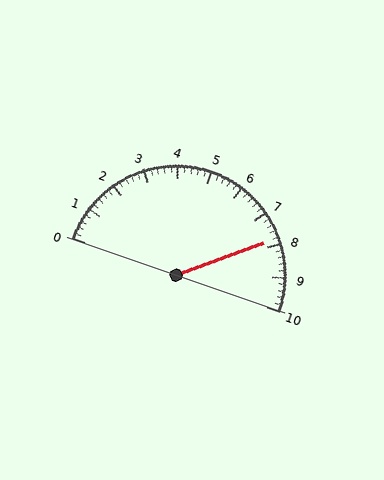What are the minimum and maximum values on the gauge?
The gauge ranges from 0 to 10.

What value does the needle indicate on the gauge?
The needle indicates approximately 7.8.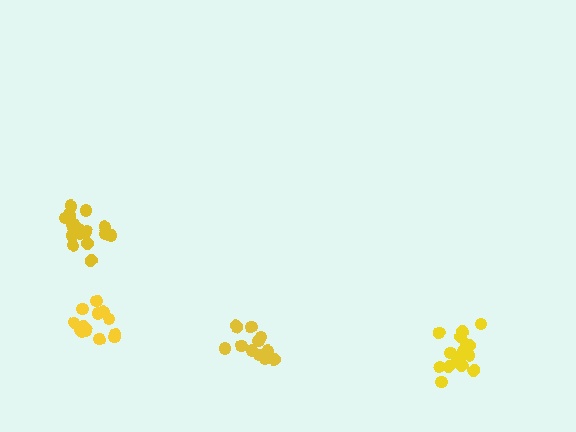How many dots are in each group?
Group 1: 18 dots, Group 2: 13 dots, Group 3: 17 dots, Group 4: 12 dots (60 total).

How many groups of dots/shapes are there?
There are 4 groups.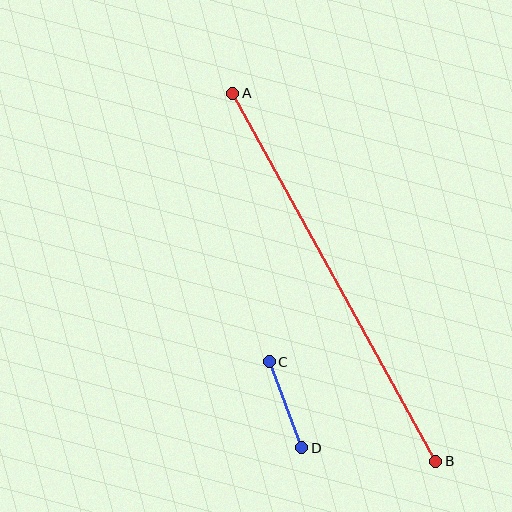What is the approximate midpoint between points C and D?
The midpoint is at approximately (285, 405) pixels.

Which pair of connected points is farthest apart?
Points A and B are farthest apart.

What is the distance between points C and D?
The distance is approximately 92 pixels.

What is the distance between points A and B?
The distance is approximately 420 pixels.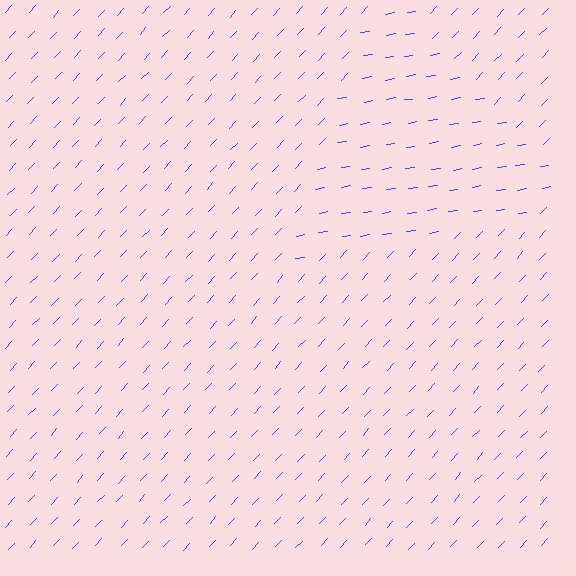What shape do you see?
I see a triangle.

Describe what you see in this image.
The image is filled with small blue line segments. A triangle region in the image has lines oriented differently from the surrounding lines, creating a visible texture boundary.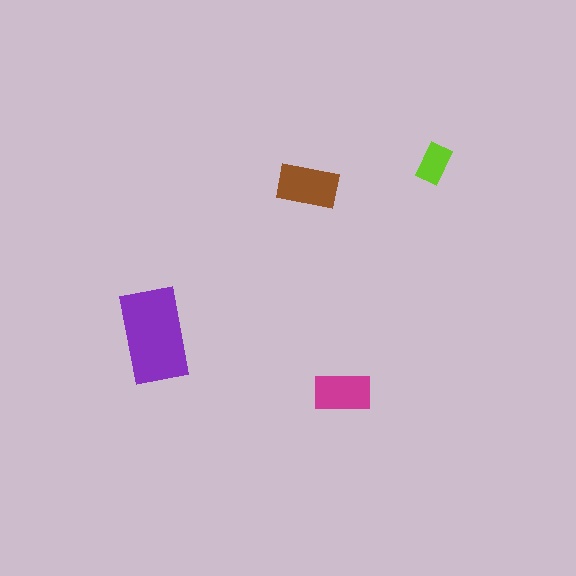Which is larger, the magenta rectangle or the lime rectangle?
The magenta one.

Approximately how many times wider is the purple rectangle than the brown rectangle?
About 1.5 times wider.